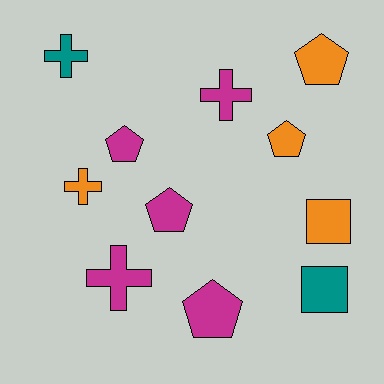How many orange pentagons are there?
There are 2 orange pentagons.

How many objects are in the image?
There are 11 objects.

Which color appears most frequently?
Magenta, with 5 objects.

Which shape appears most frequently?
Pentagon, with 5 objects.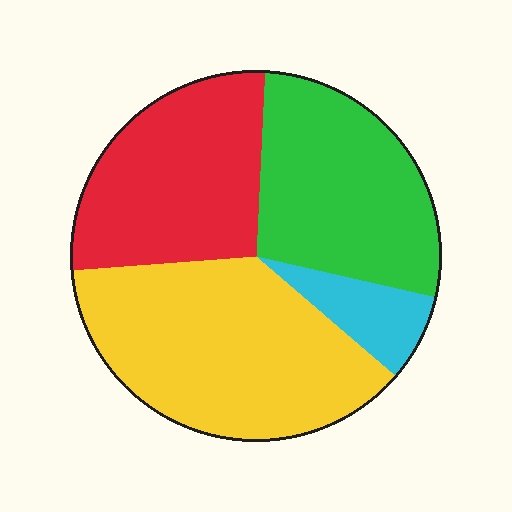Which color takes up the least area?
Cyan, at roughly 10%.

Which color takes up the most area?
Yellow, at roughly 35%.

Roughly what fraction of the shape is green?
Green covers about 30% of the shape.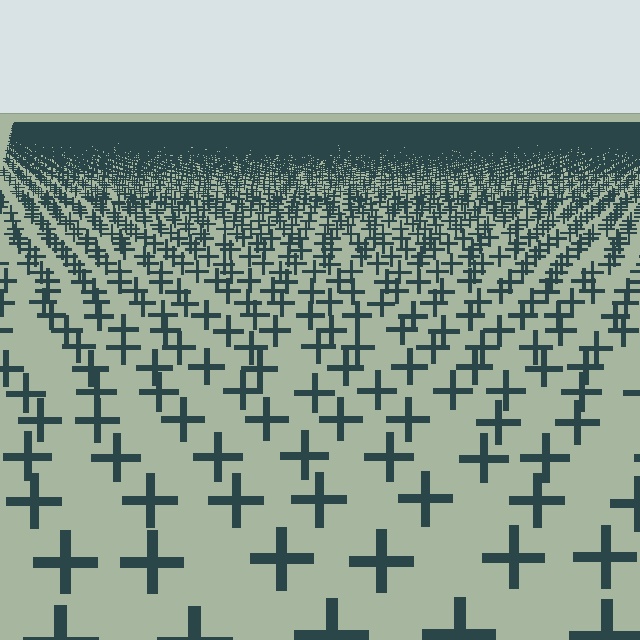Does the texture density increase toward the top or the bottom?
Density increases toward the top.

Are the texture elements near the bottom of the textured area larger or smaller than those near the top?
Larger. Near the bottom, elements are closer to the viewer and appear at a bigger on-screen size.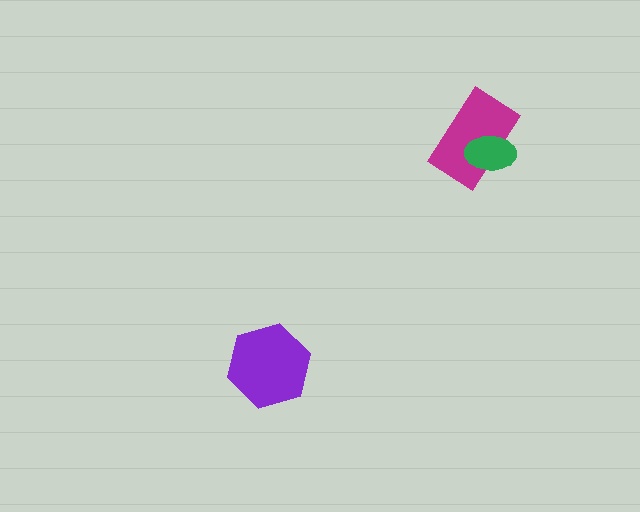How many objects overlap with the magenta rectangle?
1 object overlaps with the magenta rectangle.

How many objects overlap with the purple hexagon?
0 objects overlap with the purple hexagon.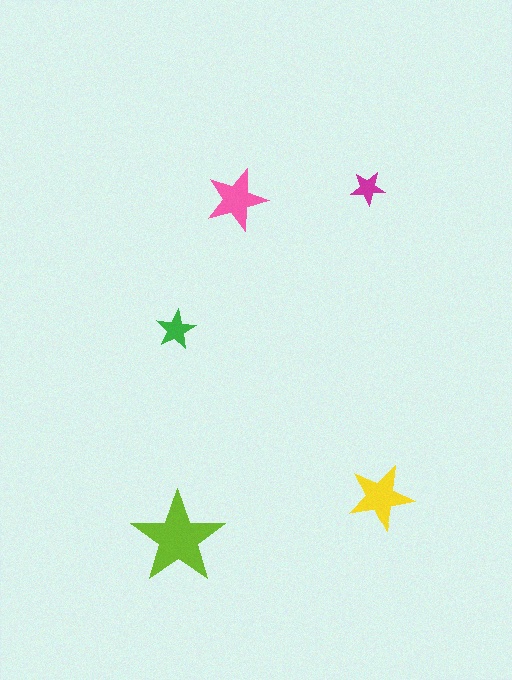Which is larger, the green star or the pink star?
The pink one.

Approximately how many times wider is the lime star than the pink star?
About 1.5 times wider.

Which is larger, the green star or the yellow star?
The yellow one.